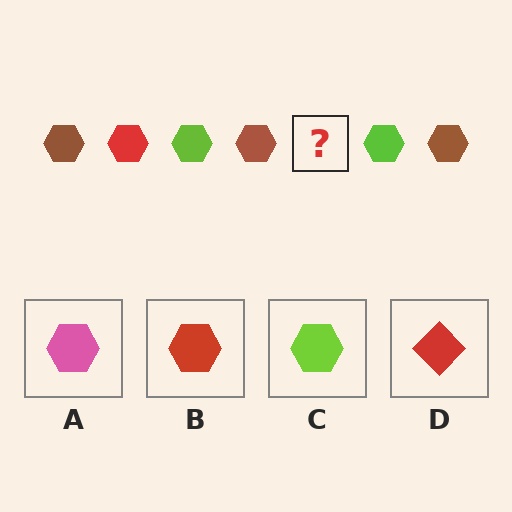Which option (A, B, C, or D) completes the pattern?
B.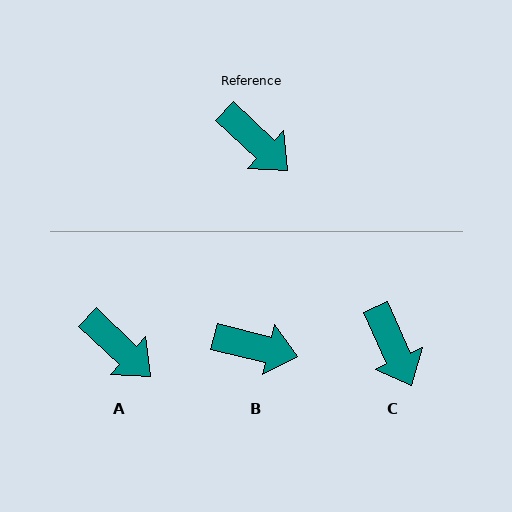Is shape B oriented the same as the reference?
No, it is off by about 30 degrees.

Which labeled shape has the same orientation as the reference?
A.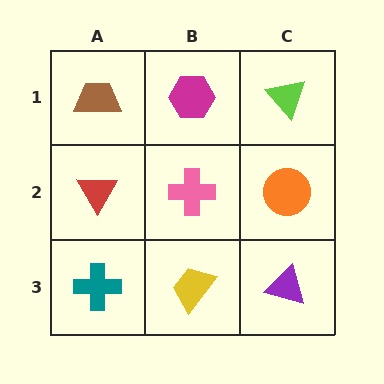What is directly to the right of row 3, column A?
A yellow trapezoid.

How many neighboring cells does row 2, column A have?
3.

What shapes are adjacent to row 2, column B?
A magenta hexagon (row 1, column B), a yellow trapezoid (row 3, column B), a red triangle (row 2, column A), an orange circle (row 2, column C).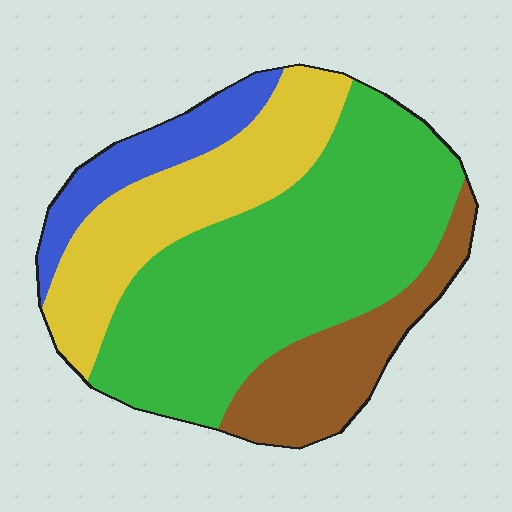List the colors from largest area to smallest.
From largest to smallest: green, yellow, brown, blue.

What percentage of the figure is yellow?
Yellow takes up about one quarter (1/4) of the figure.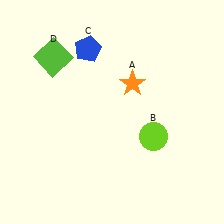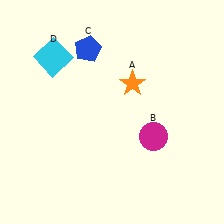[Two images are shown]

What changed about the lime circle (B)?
In Image 1, B is lime. In Image 2, it changed to magenta.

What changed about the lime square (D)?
In Image 1, D is lime. In Image 2, it changed to cyan.